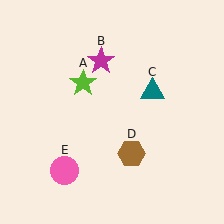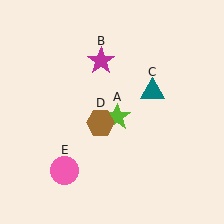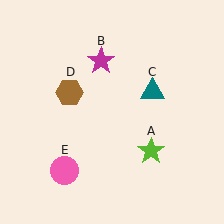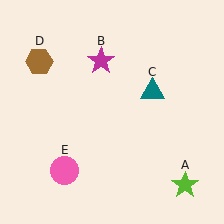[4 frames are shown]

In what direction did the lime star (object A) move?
The lime star (object A) moved down and to the right.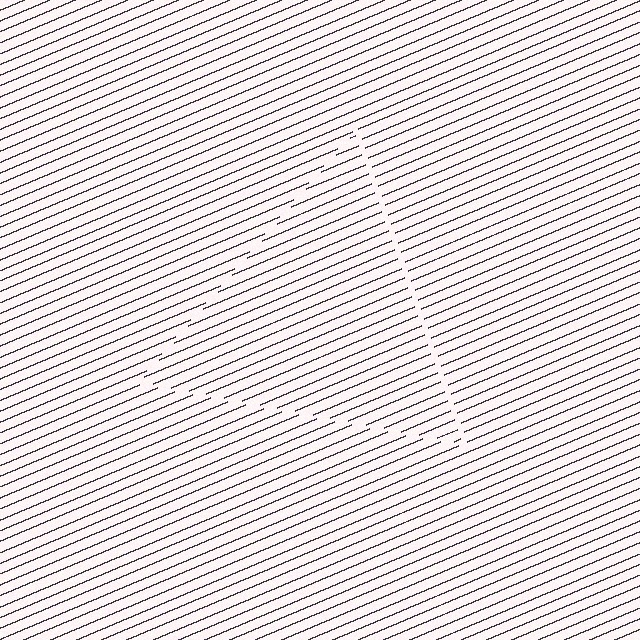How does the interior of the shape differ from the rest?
The interior of the shape contains the same grating, shifted by half a period — the contour is defined by the phase discontinuity where line-ends from the inner and outer gratings abut.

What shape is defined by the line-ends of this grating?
An illusory triangle. The interior of the shape contains the same grating, shifted by half a period — the contour is defined by the phase discontinuity where line-ends from the inner and outer gratings abut.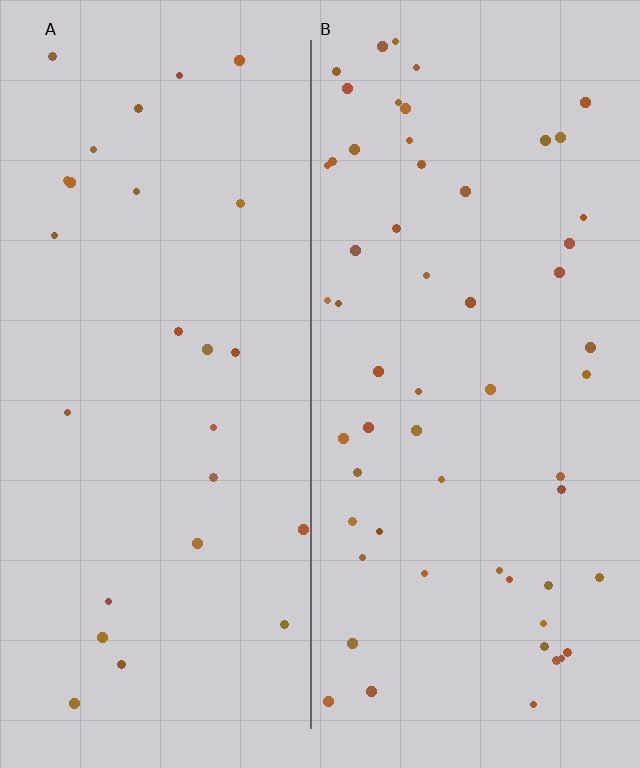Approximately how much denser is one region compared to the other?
Approximately 2.2× — region B over region A.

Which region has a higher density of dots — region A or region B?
B (the right).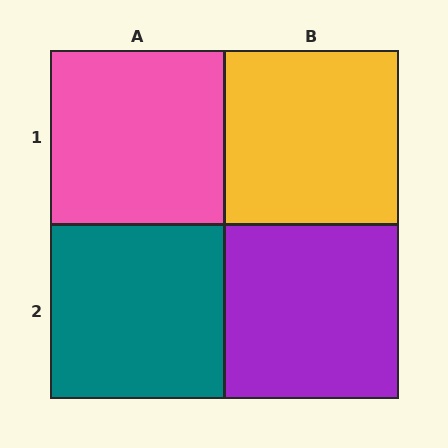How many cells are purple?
1 cell is purple.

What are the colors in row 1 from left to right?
Pink, yellow.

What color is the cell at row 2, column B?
Purple.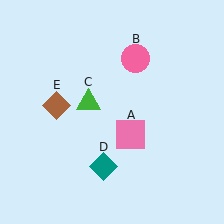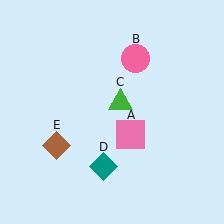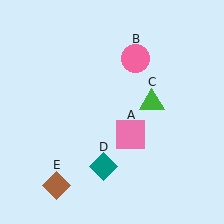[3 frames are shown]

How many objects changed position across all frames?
2 objects changed position: green triangle (object C), brown diamond (object E).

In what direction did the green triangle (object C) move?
The green triangle (object C) moved right.